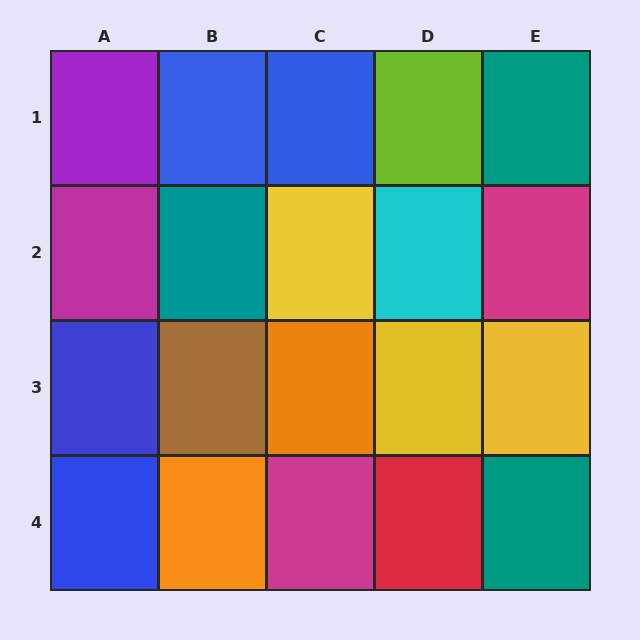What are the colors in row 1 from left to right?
Purple, blue, blue, lime, teal.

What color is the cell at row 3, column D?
Yellow.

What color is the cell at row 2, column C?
Yellow.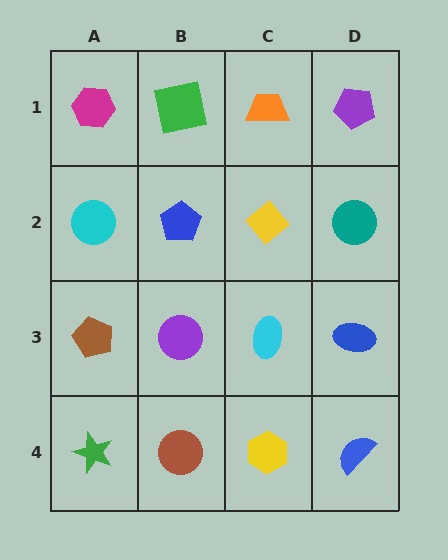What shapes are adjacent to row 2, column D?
A purple pentagon (row 1, column D), a blue ellipse (row 3, column D), a yellow diamond (row 2, column C).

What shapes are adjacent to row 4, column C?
A cyan ellipse (row 3, column C), a brown circle (row 4, column B), a blue semicircle (row 4, column D).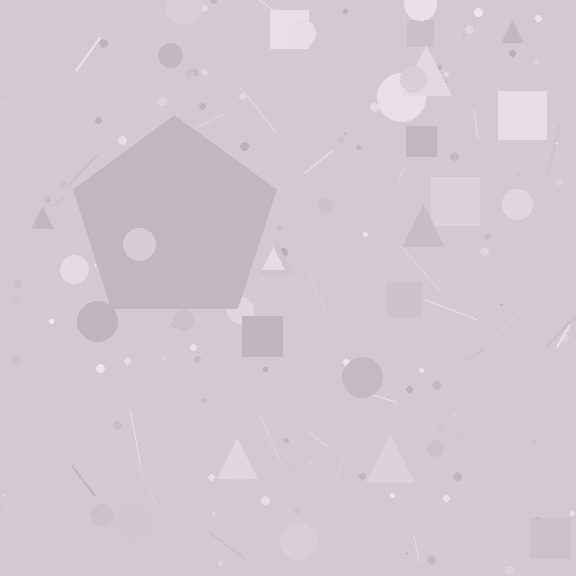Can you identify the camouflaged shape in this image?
The camouflaged shape is a pentagon.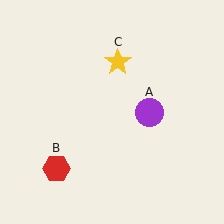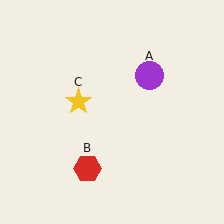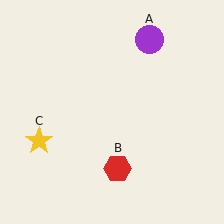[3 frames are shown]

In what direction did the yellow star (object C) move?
The yellow star (object C) moved down and to the left.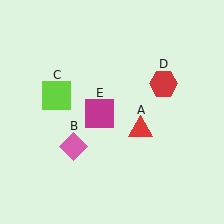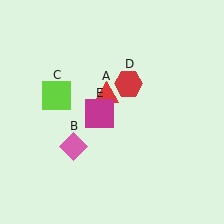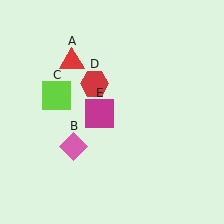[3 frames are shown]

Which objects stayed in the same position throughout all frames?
Pink diamond (object B) and lime square (object C) and magenta square (object E) remained stationary.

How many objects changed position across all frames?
2 objects changed position: red triangle (object A), red hexagon (object D).